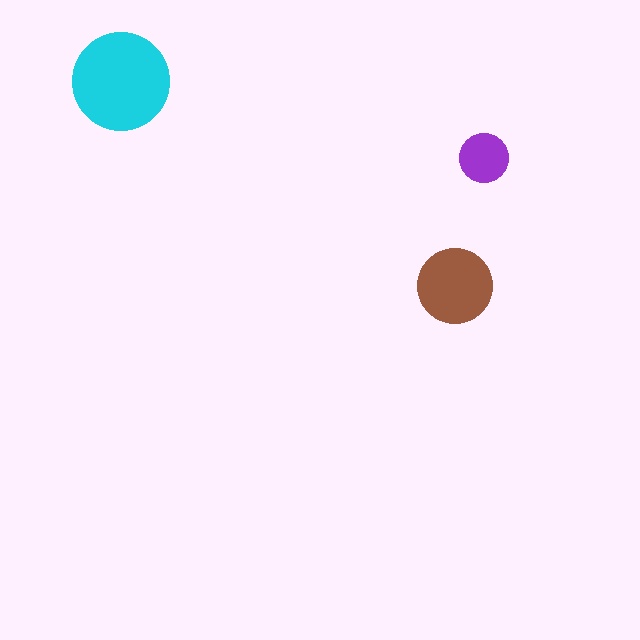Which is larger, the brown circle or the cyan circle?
The cyan one.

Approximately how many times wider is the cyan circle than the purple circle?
About 2 times wider.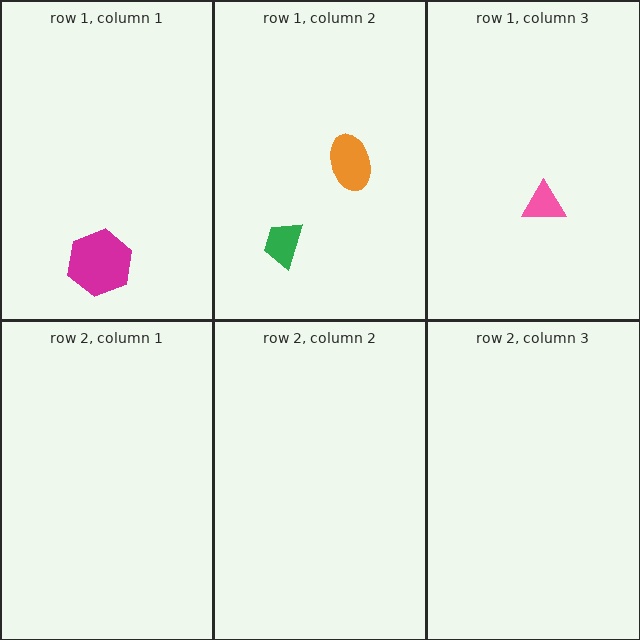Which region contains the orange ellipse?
The row 1, column 2 region.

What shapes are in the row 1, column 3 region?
The pink triangle.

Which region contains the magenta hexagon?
The row 1, column 1 region.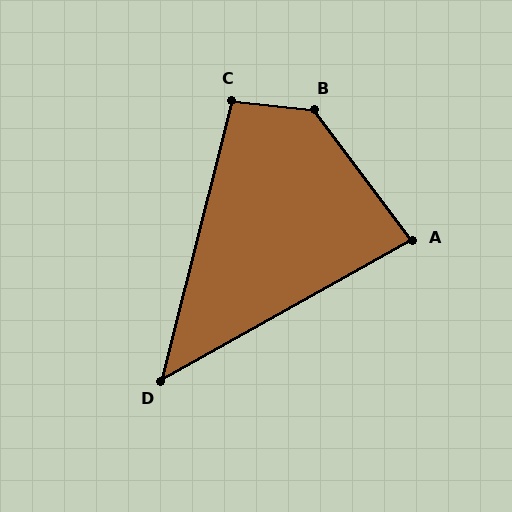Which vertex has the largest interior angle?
B, at approximately 133 degrees.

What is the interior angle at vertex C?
Approximately 98 degrees (obtuse).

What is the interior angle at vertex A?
Approximately 82 degrees (acute).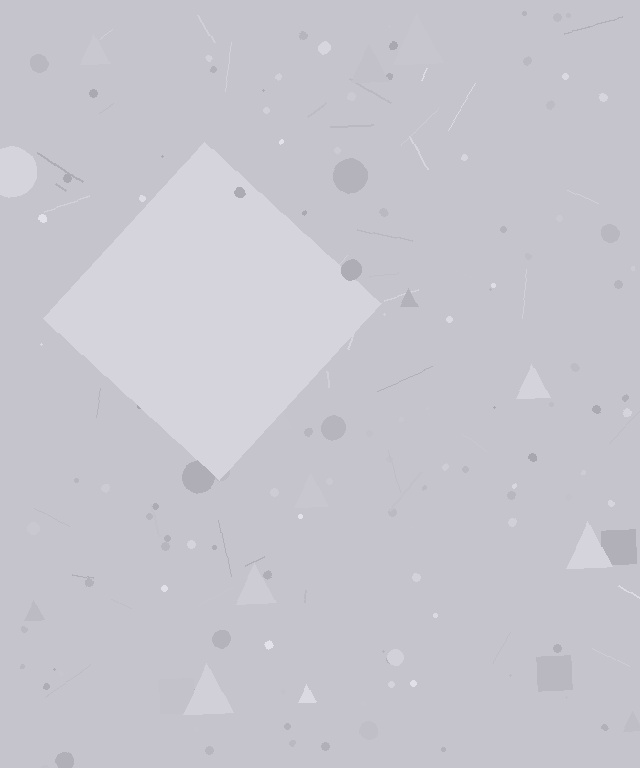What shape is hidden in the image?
A diamond is hidden in the image.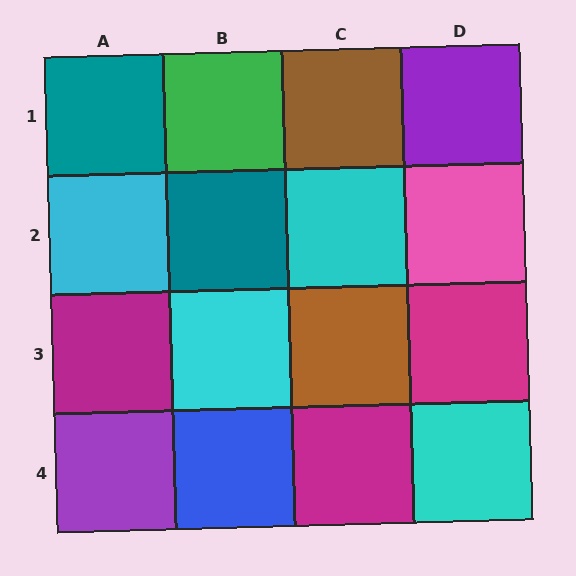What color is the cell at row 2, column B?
Teal.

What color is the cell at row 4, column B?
Blue.